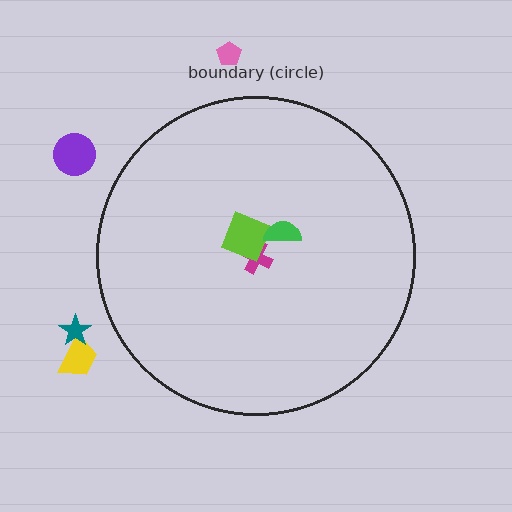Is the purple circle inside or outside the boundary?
Outside.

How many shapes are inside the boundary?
3 inside, 4 outside.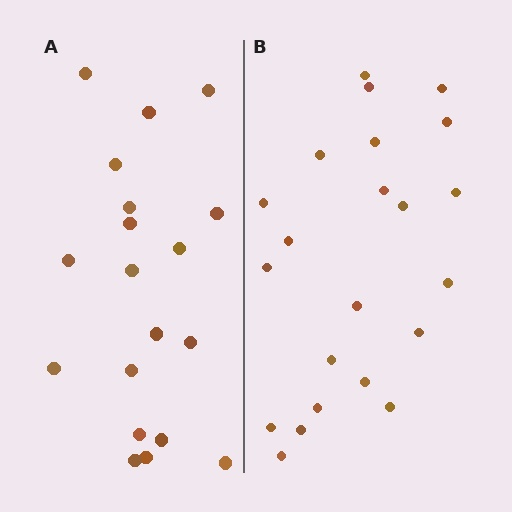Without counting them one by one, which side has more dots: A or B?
Region B (the right region) has more dots.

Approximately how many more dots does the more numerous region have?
Region B has just a few more — roughly 2 or 3 more dots than region A.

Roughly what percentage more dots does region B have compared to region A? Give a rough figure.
About 15% more.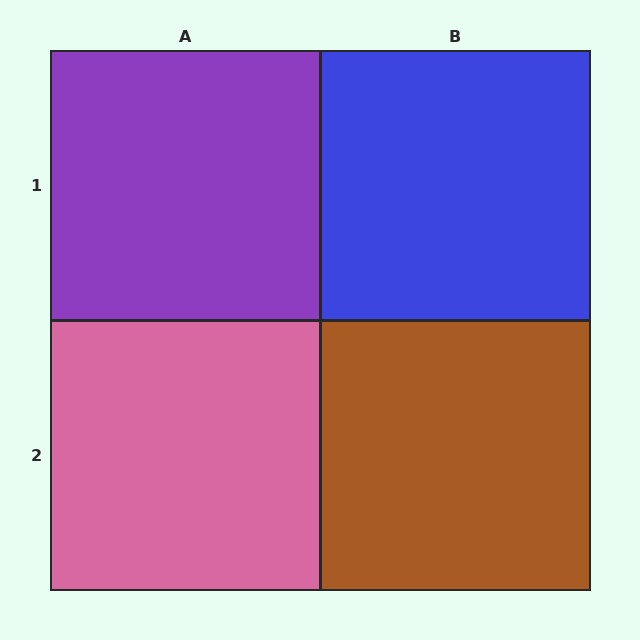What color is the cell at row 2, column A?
Pink.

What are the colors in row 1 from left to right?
Purple, blue.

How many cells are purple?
1 cell is purple.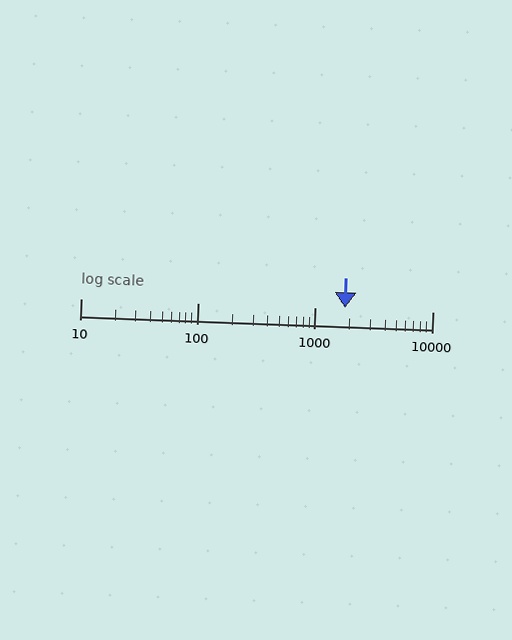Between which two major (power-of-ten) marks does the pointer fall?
The pointer is between 1000 and 10000.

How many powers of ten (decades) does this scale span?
The scale spans 3 decades, from 10 to 10000.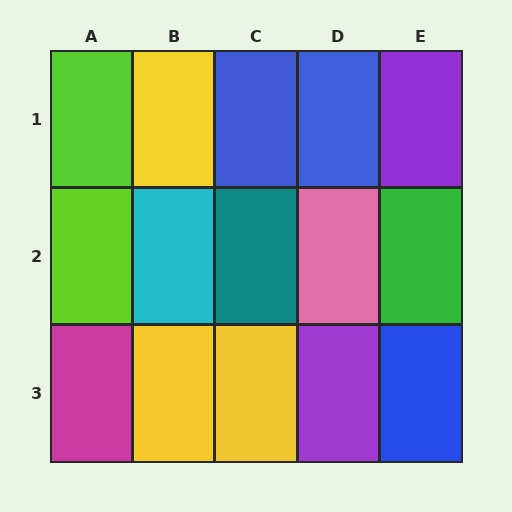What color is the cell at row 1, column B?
Yellow.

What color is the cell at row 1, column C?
Blue.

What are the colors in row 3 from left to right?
Magenta, yellow, yellow, purple, blue.